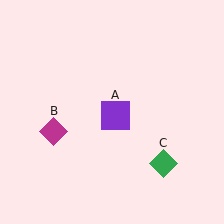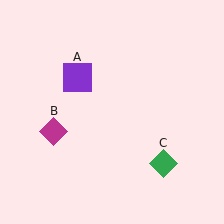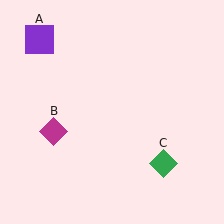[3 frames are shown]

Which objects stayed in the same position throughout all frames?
Magenta diamond (object B) and green diamond (object C) remained stationary.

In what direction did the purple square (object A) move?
The purple square (object A) moved up and to the left.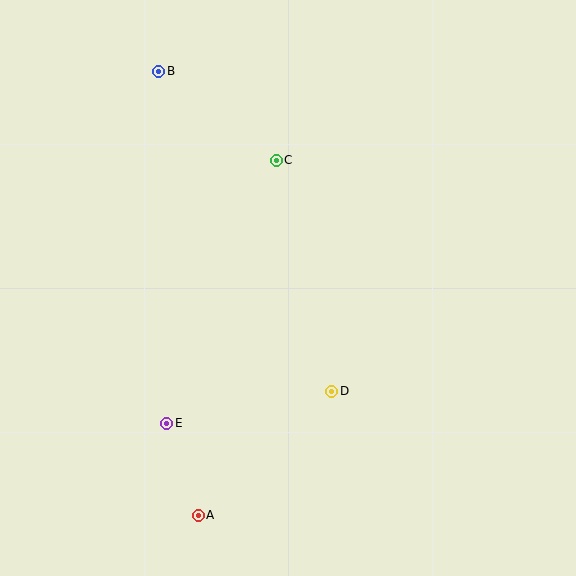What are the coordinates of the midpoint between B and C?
The midpoint between B and C is at (217, 116).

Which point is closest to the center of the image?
Point D at (332, 391) is closest to the center.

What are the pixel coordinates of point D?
Point D is at (332, 391).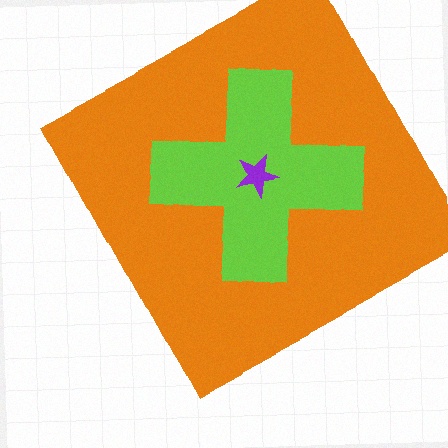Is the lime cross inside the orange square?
Yes.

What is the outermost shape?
The orange square.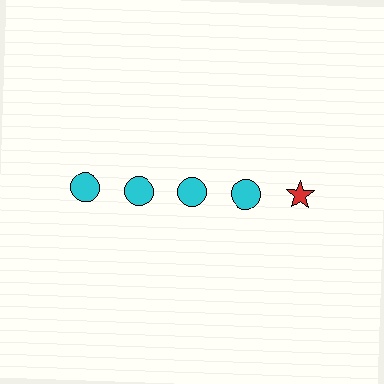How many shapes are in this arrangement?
There are 5 shapes arranged in a grid pattern.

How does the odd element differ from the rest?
It differs in both color (red instead of cyan) and shape (star instead of circle).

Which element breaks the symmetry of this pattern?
The red star in the top row, rightmost column breaks the symmetry. All other shapes are cyan circles.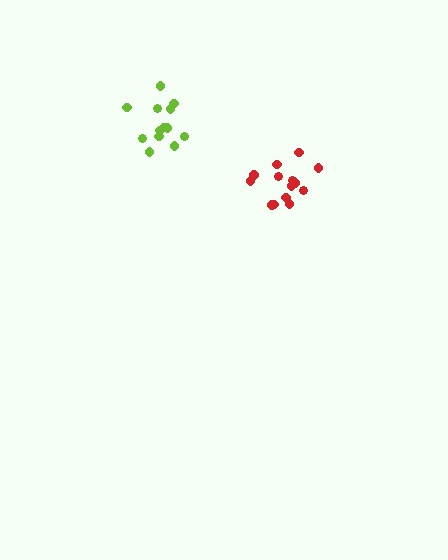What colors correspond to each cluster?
The clusters are colored: red, lime.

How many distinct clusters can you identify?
There are 2 distinct clusters.